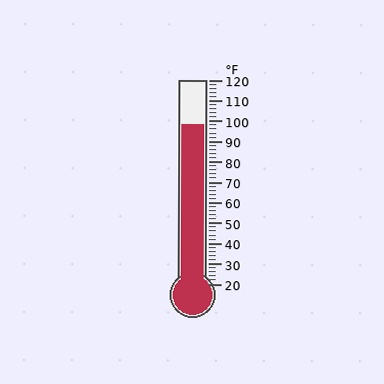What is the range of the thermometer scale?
The thermometer scale ranges from 20°F to 120°F.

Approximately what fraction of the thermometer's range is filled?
The thermometer is filled to approximately 80% of its range.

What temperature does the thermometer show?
The thermometer shows approximately 98°F.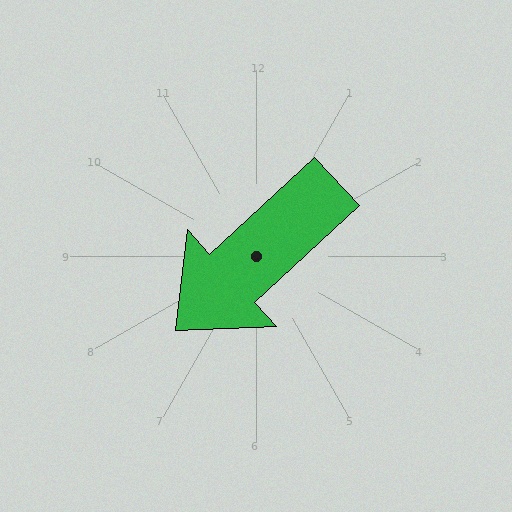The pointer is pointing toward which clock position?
Roughly 8 o'clock.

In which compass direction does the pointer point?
Southwest.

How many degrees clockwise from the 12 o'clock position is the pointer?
Approximately 227 degrees.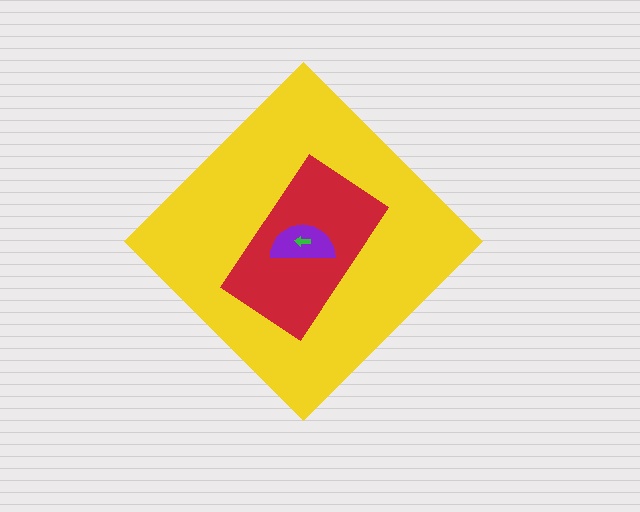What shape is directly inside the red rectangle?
The purple semicircle.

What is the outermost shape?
The yellow diamond.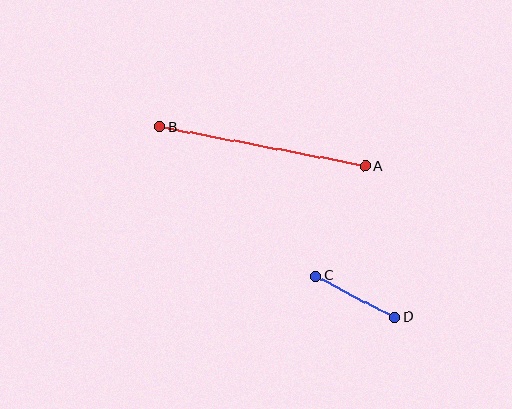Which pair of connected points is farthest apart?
Points A and B are farthest apart.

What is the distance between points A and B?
The distance is approximately 209 pixels.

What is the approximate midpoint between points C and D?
The midpoint is at approximately (355, 296) pixels.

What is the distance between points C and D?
The distance is approximately 89 pixels.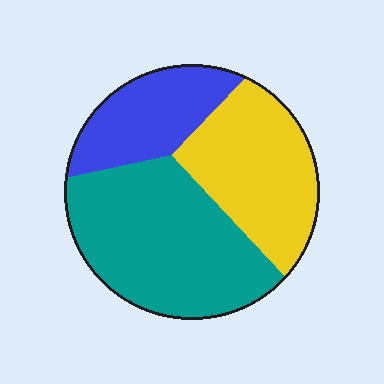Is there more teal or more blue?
Teal.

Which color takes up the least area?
Blue, at roughly 20%.